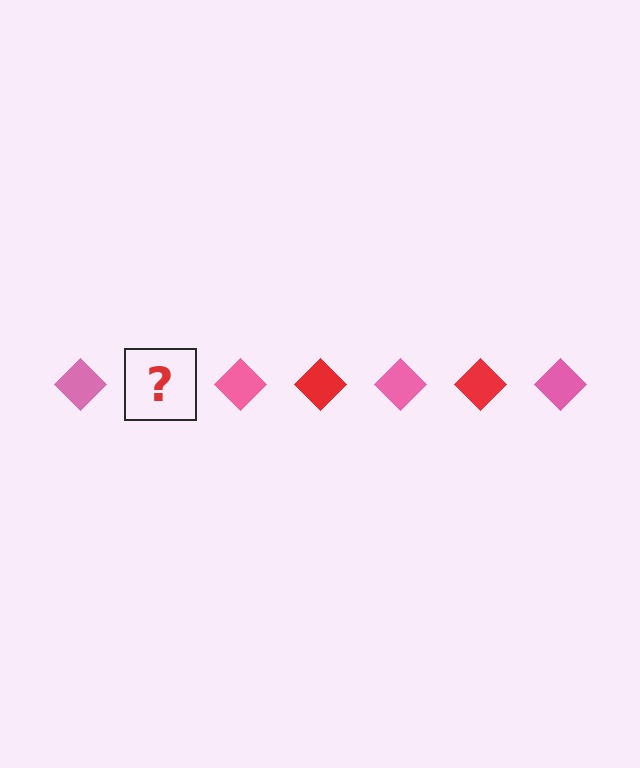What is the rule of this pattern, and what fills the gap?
The rule is that the pattern cycles through pink, red diamonds. The gap should be filled with a red diamond.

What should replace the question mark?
The question mark should be replaced with a red diamond.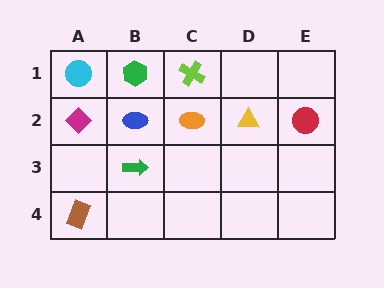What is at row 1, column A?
A cyan circle.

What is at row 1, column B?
A green hexagon.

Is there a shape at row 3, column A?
No, that cell is empty.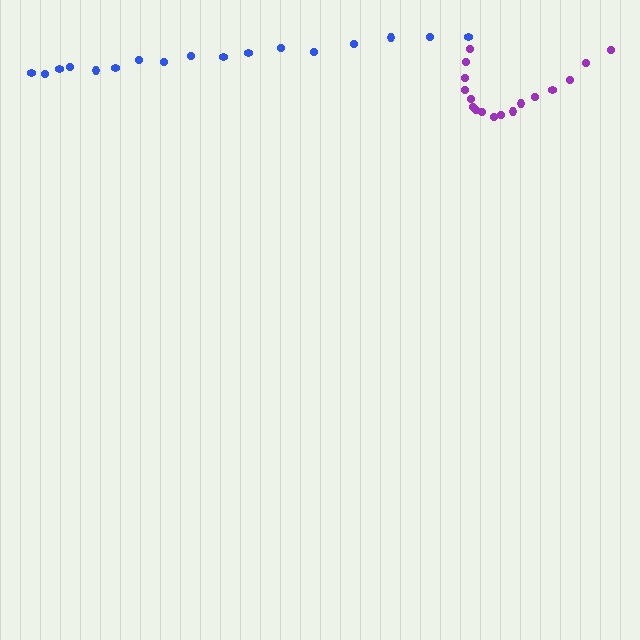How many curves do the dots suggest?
There are 2 distinct paths.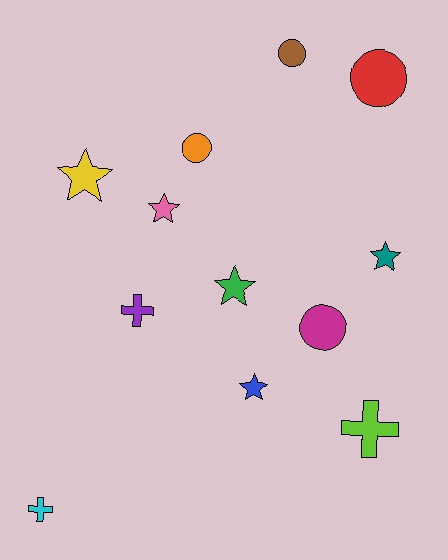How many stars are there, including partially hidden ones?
There are 5 stars.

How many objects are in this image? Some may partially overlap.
There are 12 objects.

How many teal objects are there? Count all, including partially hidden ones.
There is 1 teal object.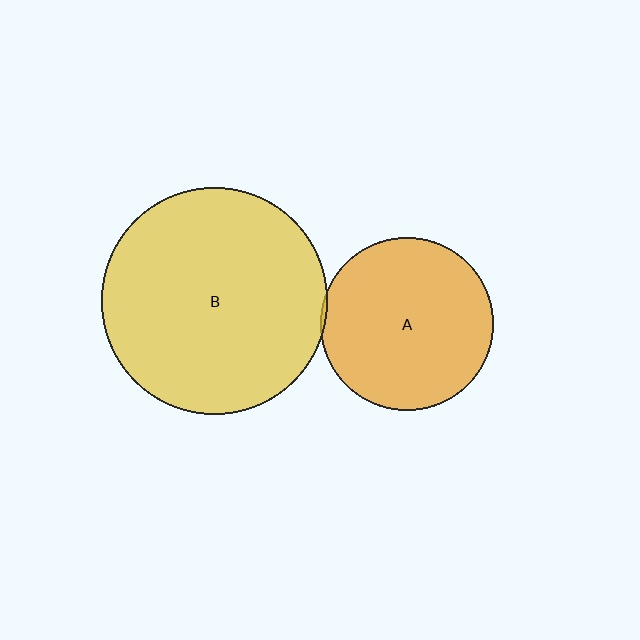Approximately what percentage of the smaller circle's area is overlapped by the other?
Approximately 5%.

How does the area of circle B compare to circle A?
Approximately 1.7 times.